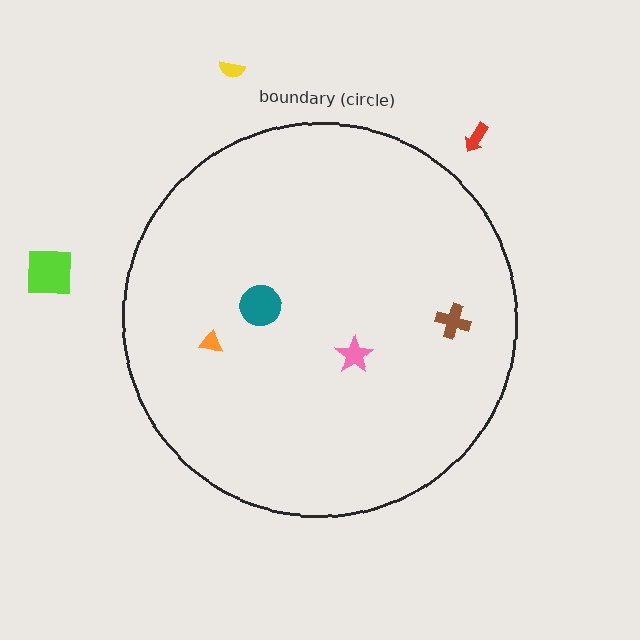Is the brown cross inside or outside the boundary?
Inside.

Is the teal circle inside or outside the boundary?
Inside.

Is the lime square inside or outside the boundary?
Outside.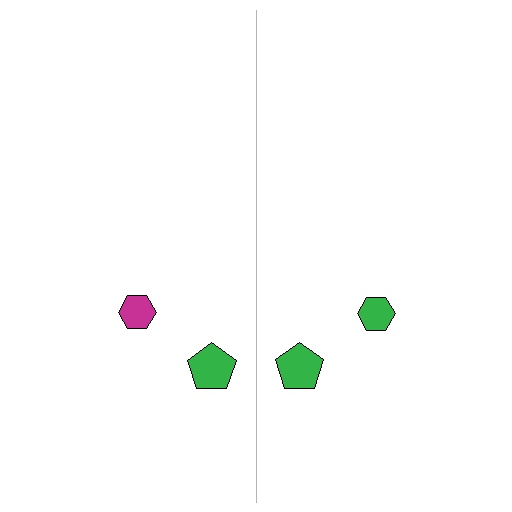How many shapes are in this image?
There are 4 shapes in this image.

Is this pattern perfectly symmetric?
No, the pattern is not perfectly symmetric. The green hexagon on the right side breaks the symmetry — its mirror counterpart is magenta.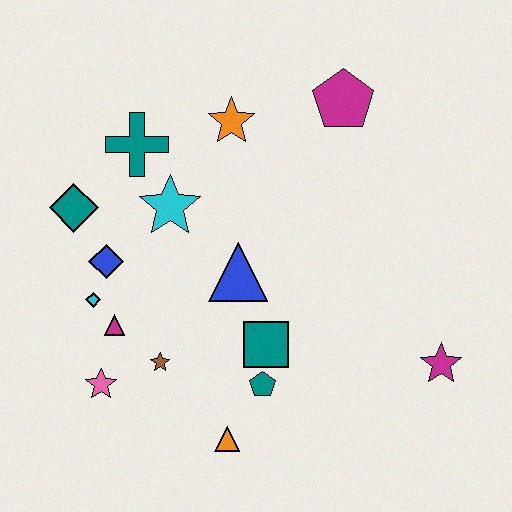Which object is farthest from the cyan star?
The magenta star is farthest from the cyan star.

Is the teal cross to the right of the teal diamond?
Yes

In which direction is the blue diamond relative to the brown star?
The blue diamond is above the brown star.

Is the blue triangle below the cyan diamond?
No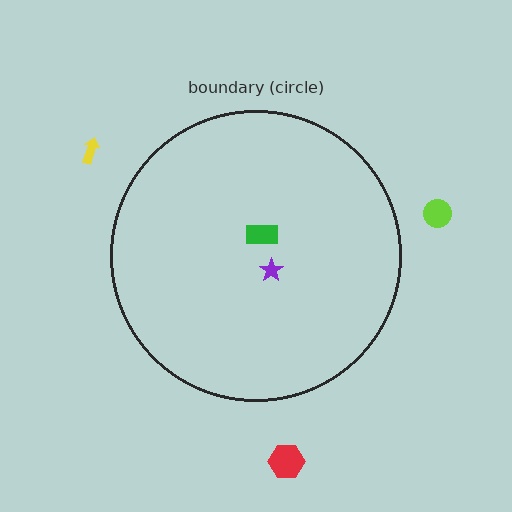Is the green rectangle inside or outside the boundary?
Inside.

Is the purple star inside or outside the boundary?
Inside.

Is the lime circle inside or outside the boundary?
Outside.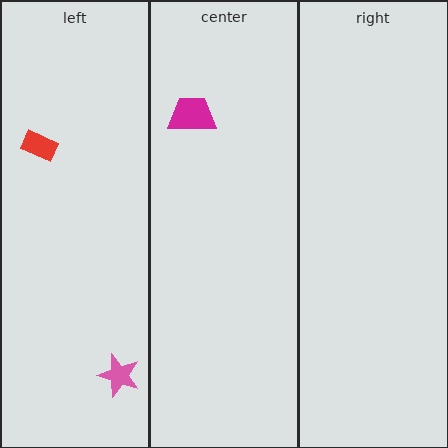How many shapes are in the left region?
2.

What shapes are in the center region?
The magenta trapezoid.